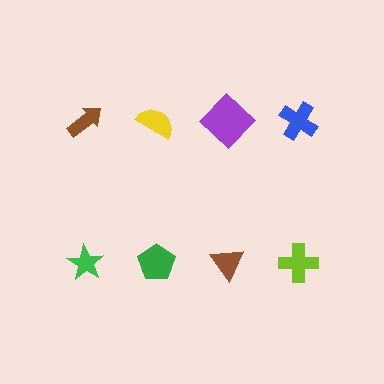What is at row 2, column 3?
A brown triangle.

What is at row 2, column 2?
A green pentagon.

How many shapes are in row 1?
4 shapes.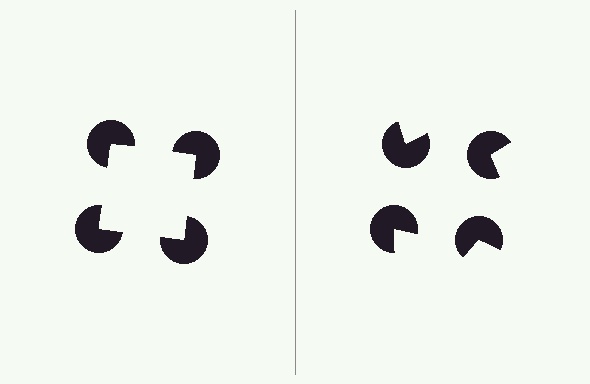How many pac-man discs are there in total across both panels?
8 — 4 on each side.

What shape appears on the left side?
An illusory square.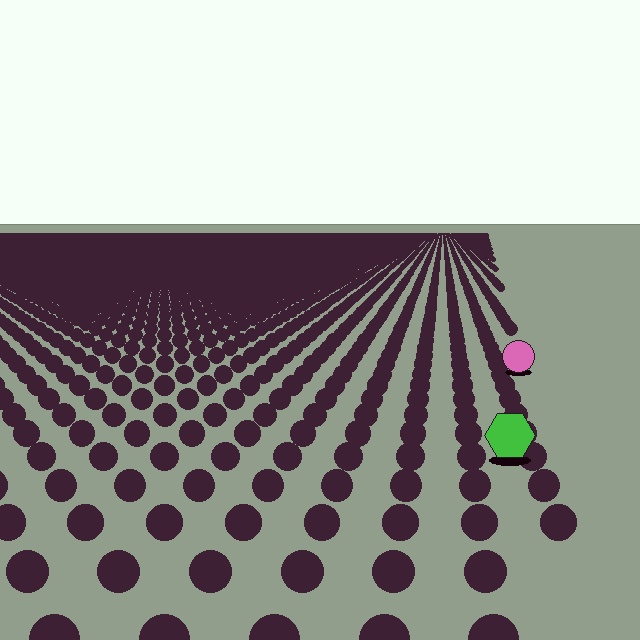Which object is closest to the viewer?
The green hexagon is closest. The texture marks near it are larger and more spread out.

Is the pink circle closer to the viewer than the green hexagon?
No. The green hexagon is closer — you can tell from the texture gradient: the ground texture is coarser near it.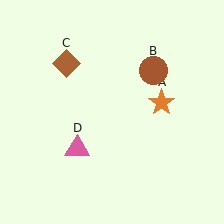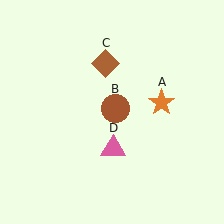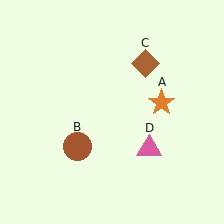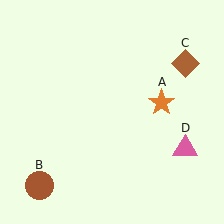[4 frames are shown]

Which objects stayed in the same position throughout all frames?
Orange star (object A) remained stationary.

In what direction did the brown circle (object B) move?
The brown circle (object B) moved down and to the left.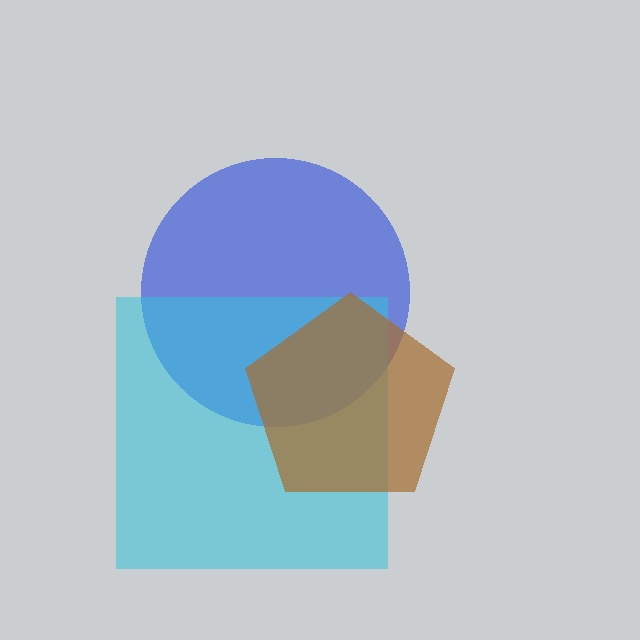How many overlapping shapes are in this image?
There are 3 overlapping shapes in the image.